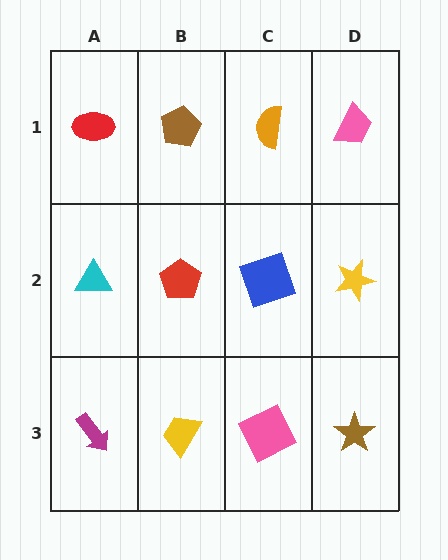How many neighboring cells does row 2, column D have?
3.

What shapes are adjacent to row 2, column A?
A red ellipse (row 1, column A), a magenta arrow (row 3, column A), a red pentagon (row 2, column B).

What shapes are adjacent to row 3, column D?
A yellow star (row 2, column D), a pink square (row 3, column C).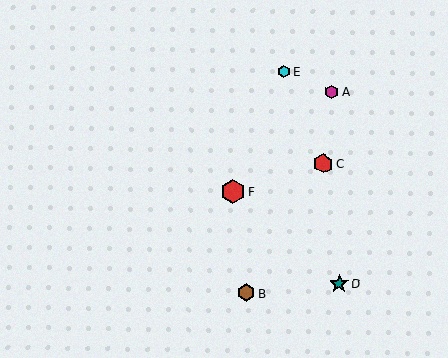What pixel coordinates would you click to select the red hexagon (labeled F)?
Click at (233, 192) to select the red hexagon F.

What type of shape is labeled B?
Shape B is a brown hexagon.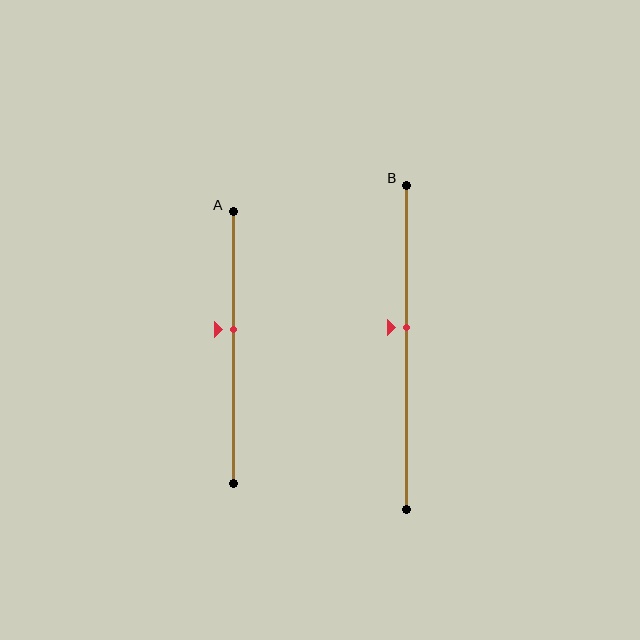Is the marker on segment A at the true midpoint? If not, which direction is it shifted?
No, the marker on segment A is shifted upward by about 7% of the segment length.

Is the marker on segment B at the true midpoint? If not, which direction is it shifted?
No, the marker on segment B is shifted upward by about 6% of the segment length.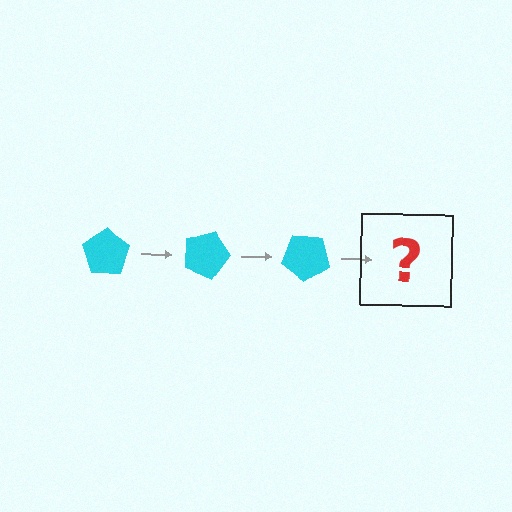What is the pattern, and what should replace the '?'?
The pattern is that the pentagon rotates 20 degrees each step. The '?' should be a cyan pentagon rotated 60 degrees.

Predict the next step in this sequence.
The next step is a cyan pentagon rotated 60 degrees.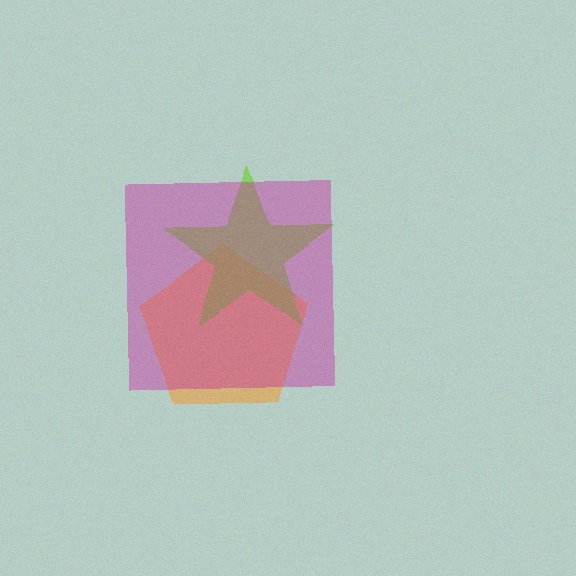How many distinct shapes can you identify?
There are 3 distinct shapes: an orange pentagon, a lime star, a magenta square.